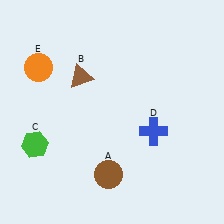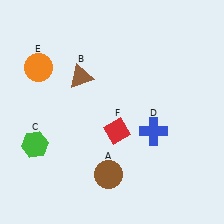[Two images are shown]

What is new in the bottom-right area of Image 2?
A red diamond (F) was added in the bottom-right area of Image 2.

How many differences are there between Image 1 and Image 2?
There is 1 difference between the two images.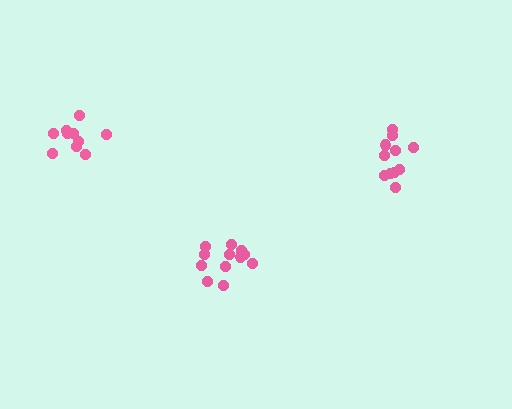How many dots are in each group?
Group 1: 11 dots, Group 2: 12 dots, Group 3: 10 dots (33 total).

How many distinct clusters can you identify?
There are 3 distinct clusters.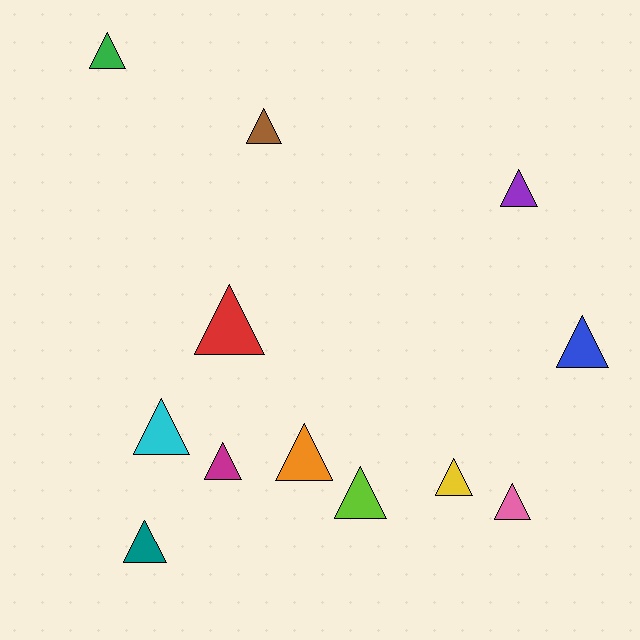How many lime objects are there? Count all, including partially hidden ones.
There is 1 lime object.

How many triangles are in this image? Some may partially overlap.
There are 12 triangles.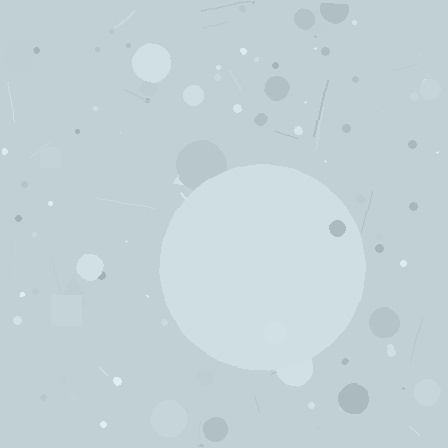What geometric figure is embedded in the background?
A circle is embedded in the background.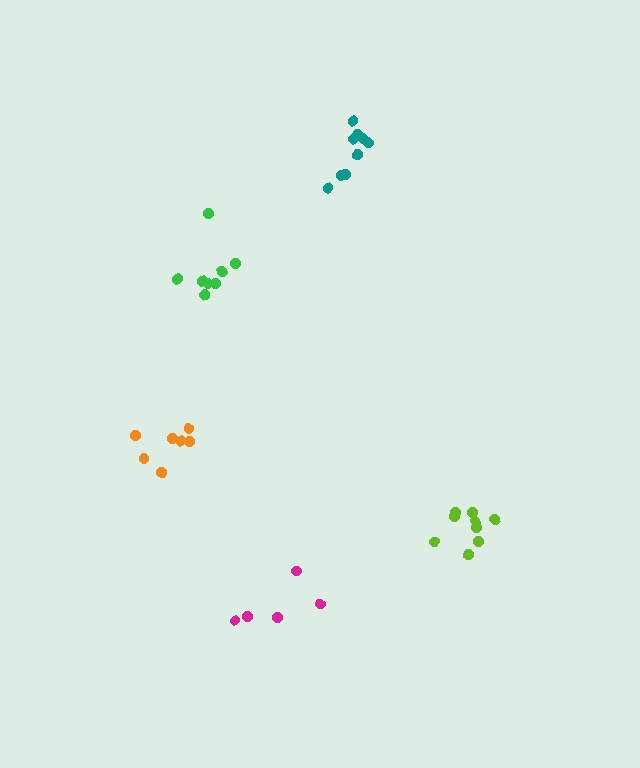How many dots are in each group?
Group 1: 5 dots, Group 2: 7 dots, Group 3: 9 dots, Group 4: 9 dots, Group 5: 8 dots (38 total).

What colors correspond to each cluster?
The clusters are colored: magenta, orange, teal, lime, green.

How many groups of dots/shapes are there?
There are 5 groups.